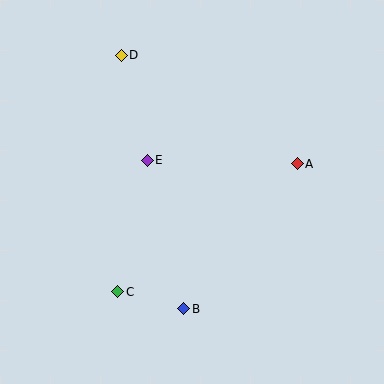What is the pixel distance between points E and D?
The distance between E and D is 108 pixels.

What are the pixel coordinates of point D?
Point D is at (121, 55).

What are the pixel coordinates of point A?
Point A is at (297, 164).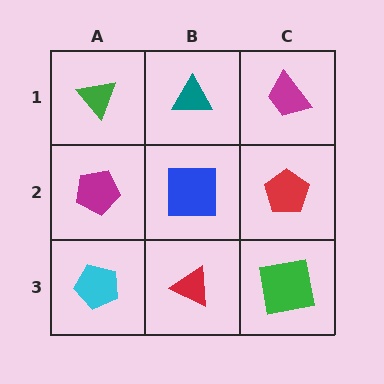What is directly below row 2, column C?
A green square.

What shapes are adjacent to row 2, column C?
A magenta trapezoid (row 1, column C), a green square (row 3, column C), a blue square (row 2, column B).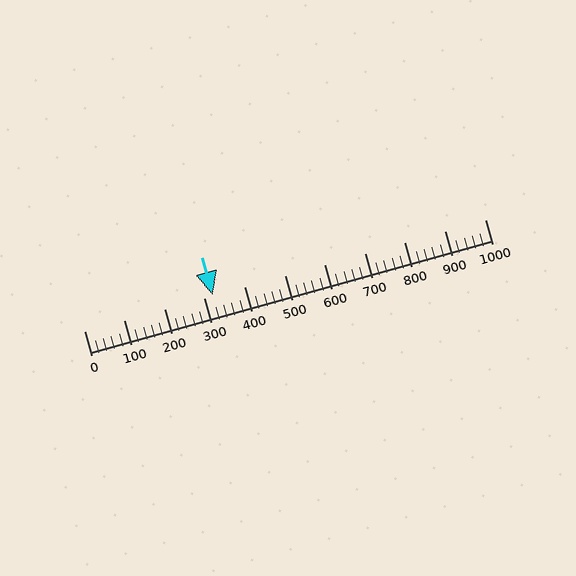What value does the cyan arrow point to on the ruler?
The cyan arrow points to approximately 320.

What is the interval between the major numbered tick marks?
The major tick marks are spaced 100 units apart.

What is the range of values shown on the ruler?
The ruler shows values from 0 to 1000.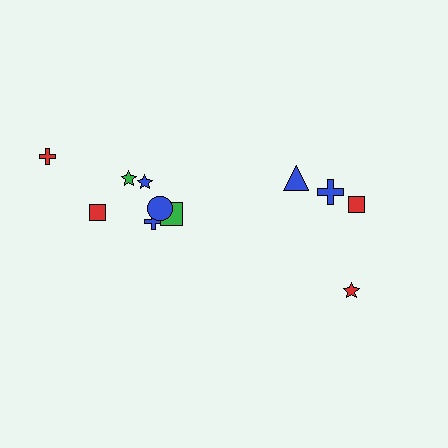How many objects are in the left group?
There are 7 objects.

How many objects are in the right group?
There are 4 objects.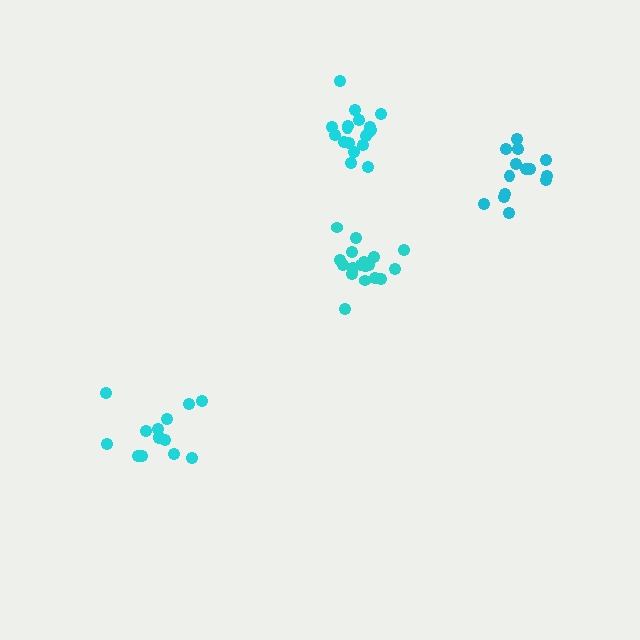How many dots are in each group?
Group 1: 18 dots, Group 2: 14 dots, Group 3: 18 dots, Group 4: 14 dots (64 total).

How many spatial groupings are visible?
There are 4 spatial groupings.